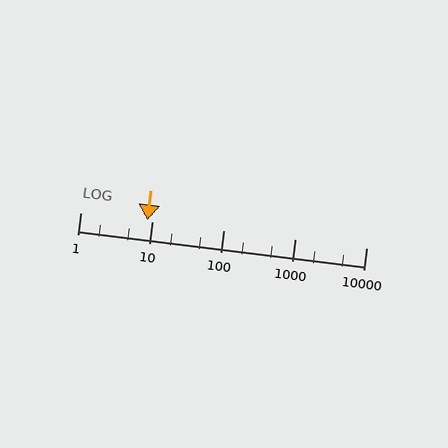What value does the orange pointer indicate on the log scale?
The pointer indicates approximately 8.7.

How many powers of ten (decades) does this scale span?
The scale spans 4 decades, from 1 to 10000.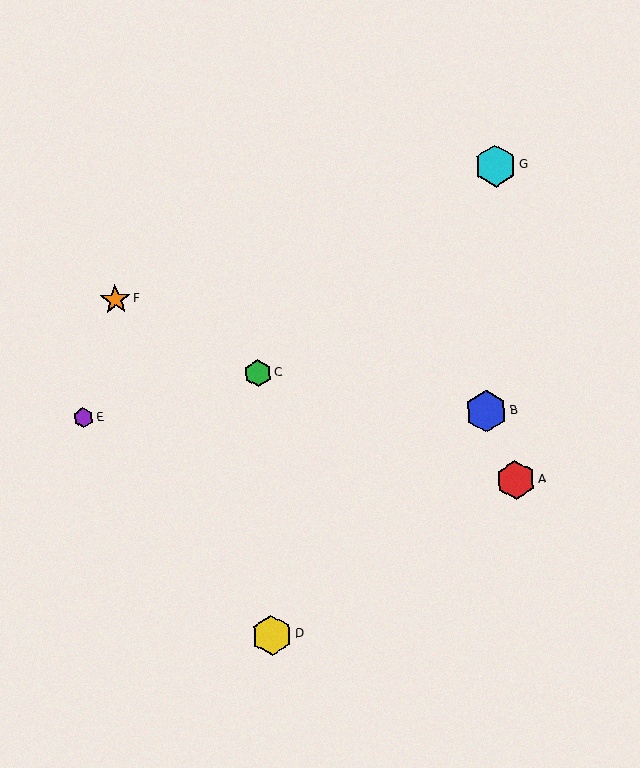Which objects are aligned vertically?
Objects C, D are aligned vertically.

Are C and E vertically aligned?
No, C is at x≈258 and E is at x≈83.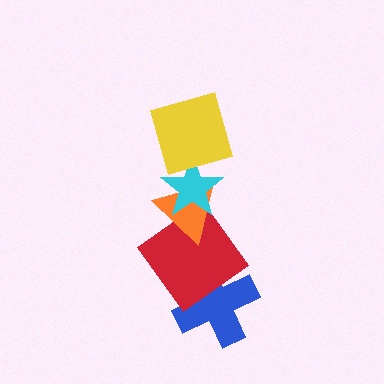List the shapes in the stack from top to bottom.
From top to bottom: the yellow square, the cyan star, the orange triangle, the red diamond, the blue cross.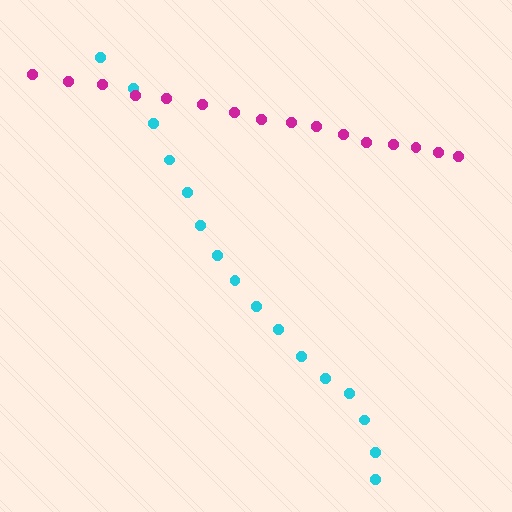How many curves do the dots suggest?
There are 2 distinct paths.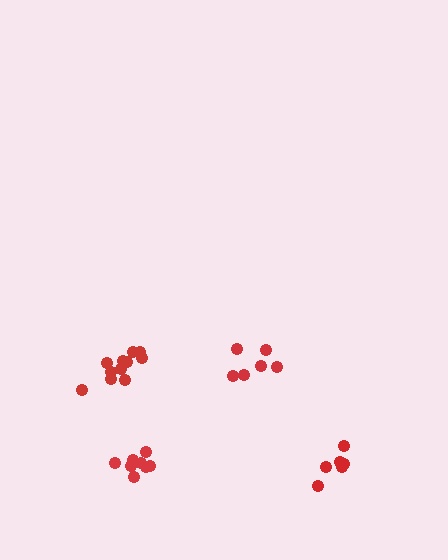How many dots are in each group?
Group 1: 12 dots, Group 2: 6 dots, Group 3: 8 dots, Group 4: 6 dots (32 total).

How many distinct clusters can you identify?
There are 4 distinct clusters.